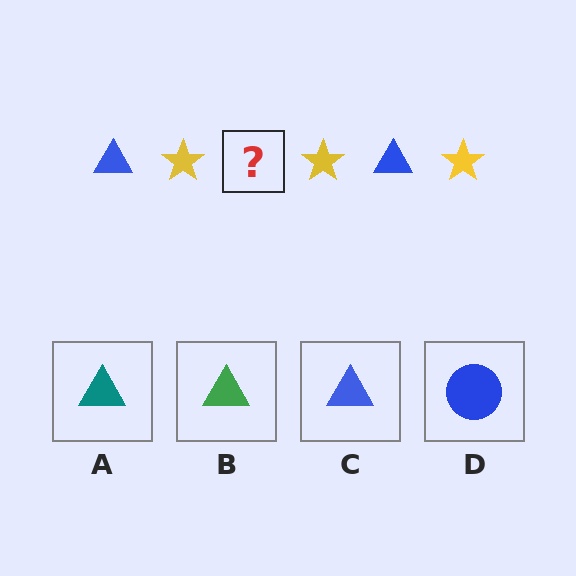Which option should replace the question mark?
Option C.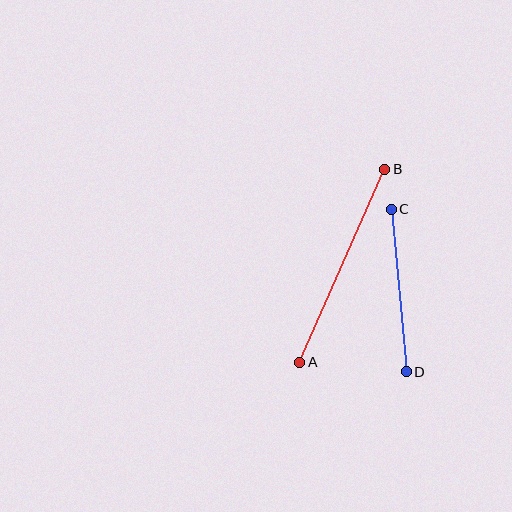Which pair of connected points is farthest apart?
Points A and B are farthest apart.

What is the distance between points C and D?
The distance is approximately 163 pixels.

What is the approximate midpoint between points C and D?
The midpoint is at approximately (399, 290) pixels.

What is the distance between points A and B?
The distance is approximately 211 pixels.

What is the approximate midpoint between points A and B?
The midpoint is at approximately (342, 266) pixels.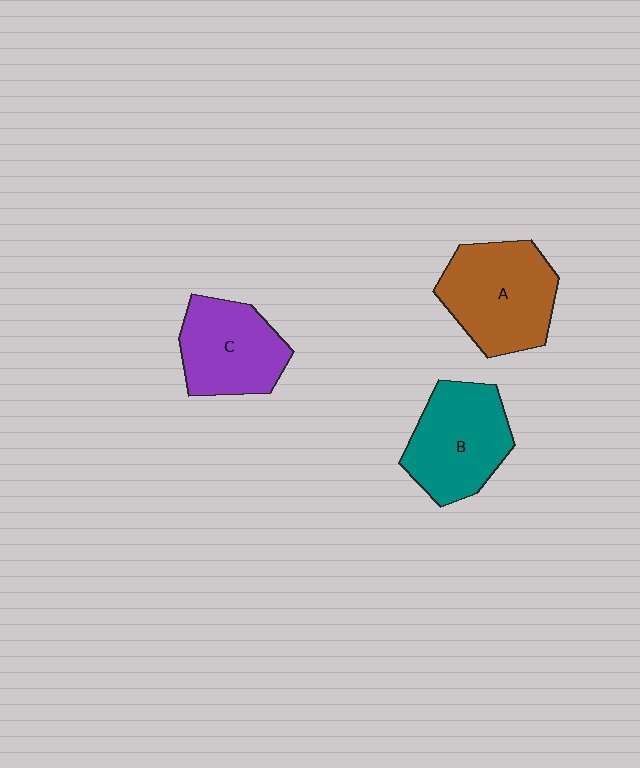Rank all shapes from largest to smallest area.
From largest to smallest: A (brown), B (teal), C (purple).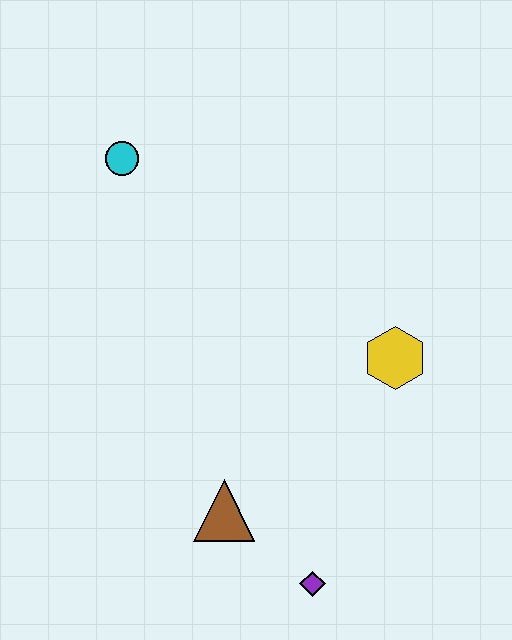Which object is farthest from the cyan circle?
The purple diamond is farthest from the cyan circle.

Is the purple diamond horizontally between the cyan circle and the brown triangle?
No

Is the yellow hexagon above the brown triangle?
Yes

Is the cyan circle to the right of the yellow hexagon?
No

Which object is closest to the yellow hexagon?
The brown triangle is closest to the yellow hexagon.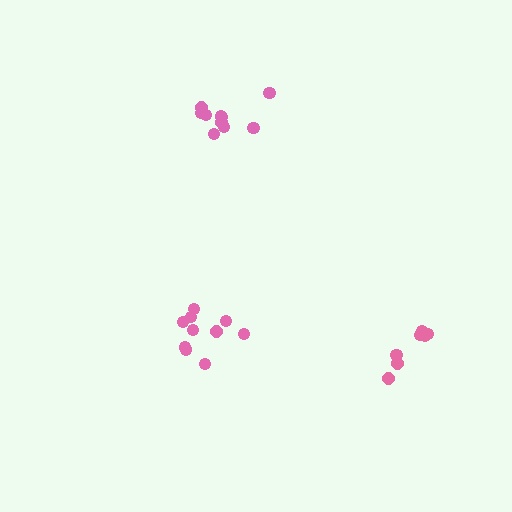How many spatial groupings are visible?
There are 3 spatial groupings.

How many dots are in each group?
Group 1: 10 dots, Group 2: 10 dots, Group 3: 7 dots (27 total).